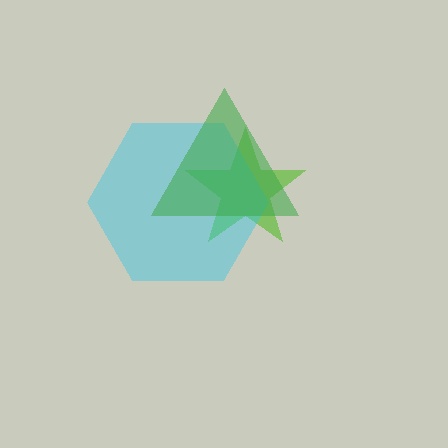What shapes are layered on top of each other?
The layered shapes are: a lime star, a cyan hexagon, a green triangle.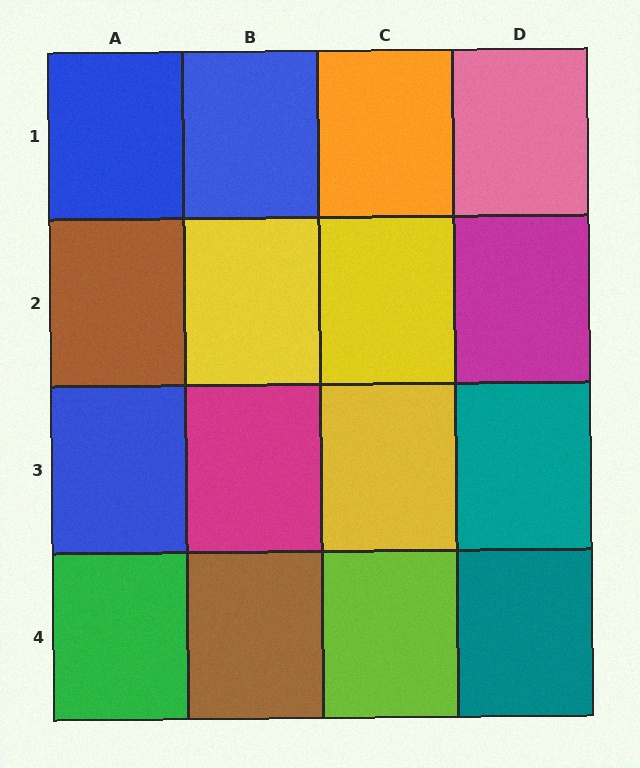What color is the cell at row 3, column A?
Blue.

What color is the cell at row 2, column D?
Magenta.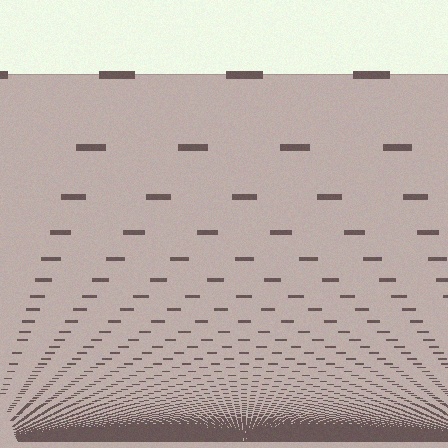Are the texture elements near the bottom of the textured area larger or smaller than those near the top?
Smaller. The gradient is inverted — elements near the bottom are smaller and denser.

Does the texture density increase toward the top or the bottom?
Density increases toward the bottom.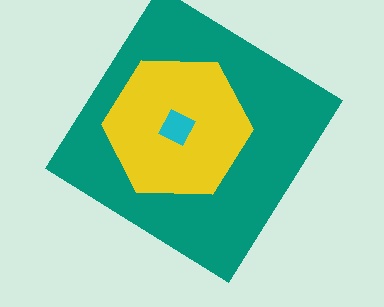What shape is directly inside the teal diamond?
The yellow hexagon.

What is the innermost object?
The cyan diamond.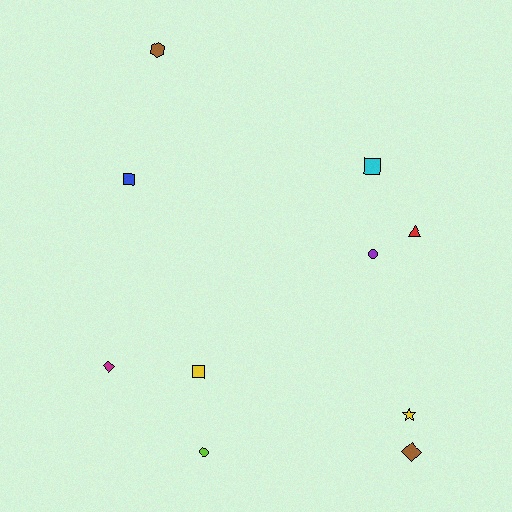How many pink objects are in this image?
There are no pink objects.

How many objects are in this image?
There are 10 objects.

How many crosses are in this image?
There are no crosses.